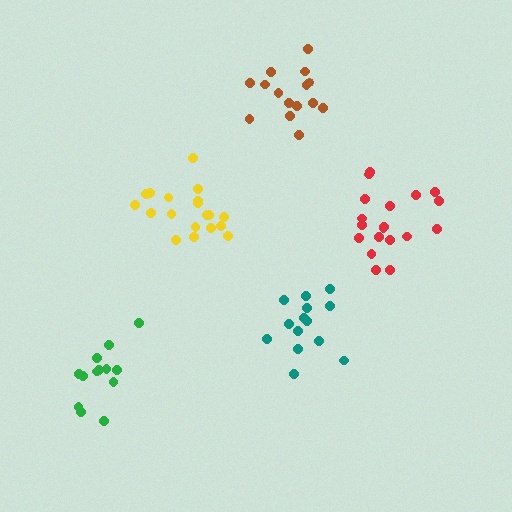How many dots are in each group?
Group 1: 14 dots, Group 2: 14 dots, Group 3: 15 dots, Group 4: 19 dots, Group 5: 19 dots (81 total).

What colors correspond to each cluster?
The clusters are colored: teal, green, brown, red, yellow.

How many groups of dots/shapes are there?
There are 5 groups.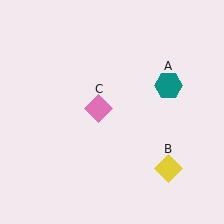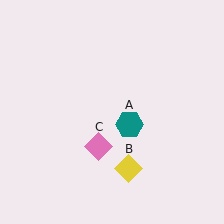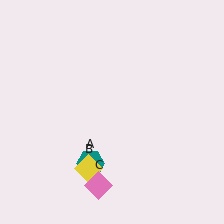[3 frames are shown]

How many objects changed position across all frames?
3 objects changed position: teal hexagon (object A), yellow diamond (object B), pink diamond (object C).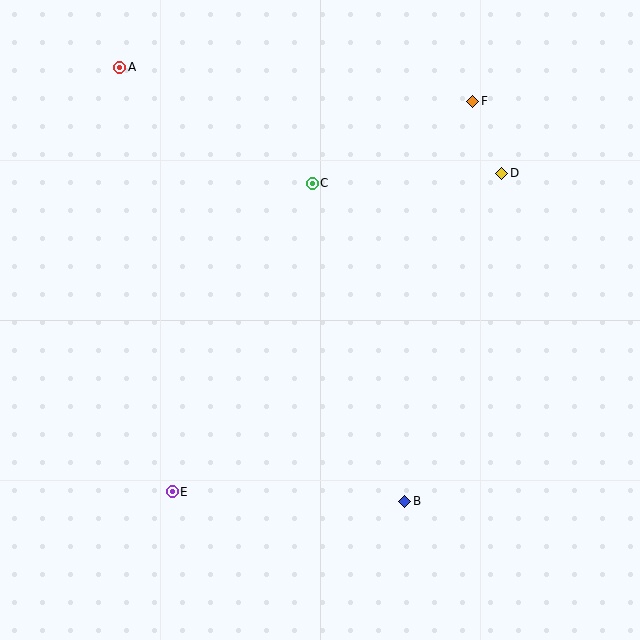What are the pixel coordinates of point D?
Point D is at (502, 173).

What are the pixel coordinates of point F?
Point F is at (473, 101).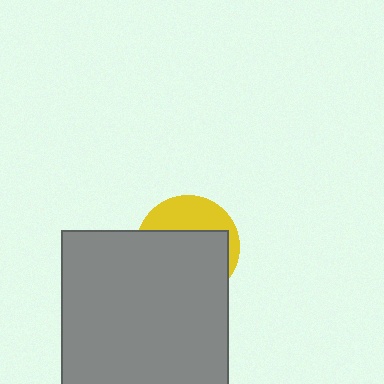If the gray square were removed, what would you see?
You would see the complete yellow circle.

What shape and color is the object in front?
The object in front is a gray square.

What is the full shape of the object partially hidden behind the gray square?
The partially hidden object is a yellow circle.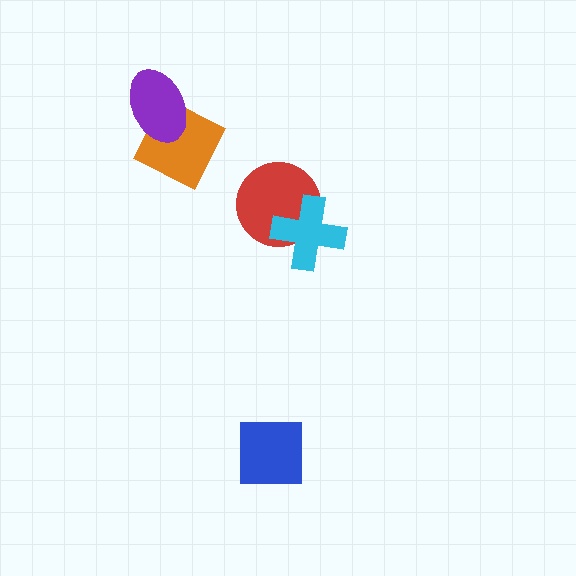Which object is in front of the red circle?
The cyan cross is in front of the red circle.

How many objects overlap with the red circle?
1 object overlaps with the red circle.